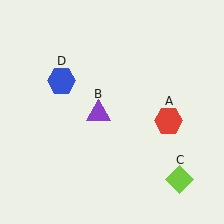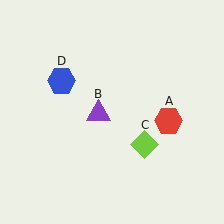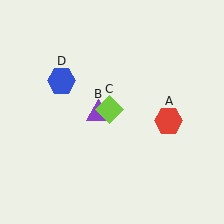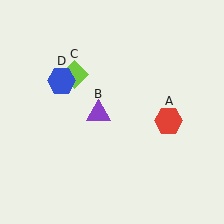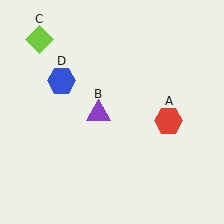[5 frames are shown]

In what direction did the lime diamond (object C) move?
The lime diamond (object C) moved up and to the left.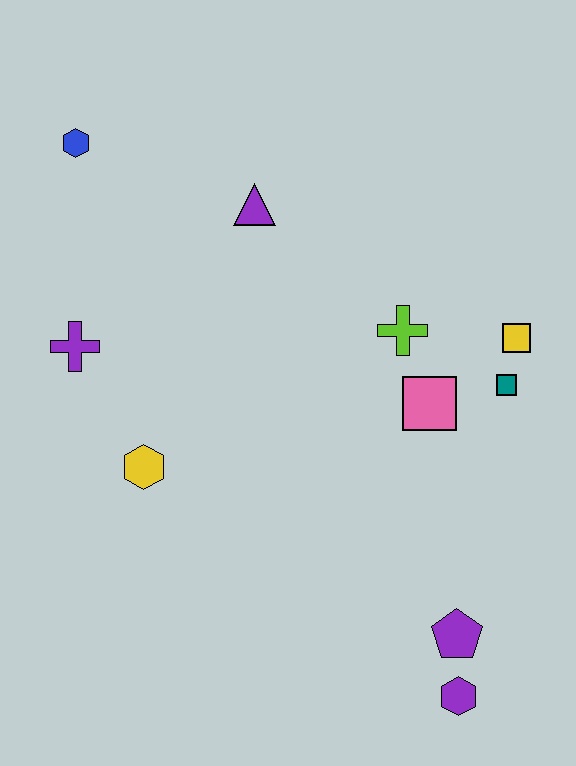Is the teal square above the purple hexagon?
Yes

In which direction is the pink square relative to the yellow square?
The pink square is to the left of the yellow square.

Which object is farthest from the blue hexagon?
The purple hexagon is farthest from the blue hexagon.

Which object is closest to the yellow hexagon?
The purple cross is closest to the yellow hexagon.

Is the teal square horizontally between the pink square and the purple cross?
No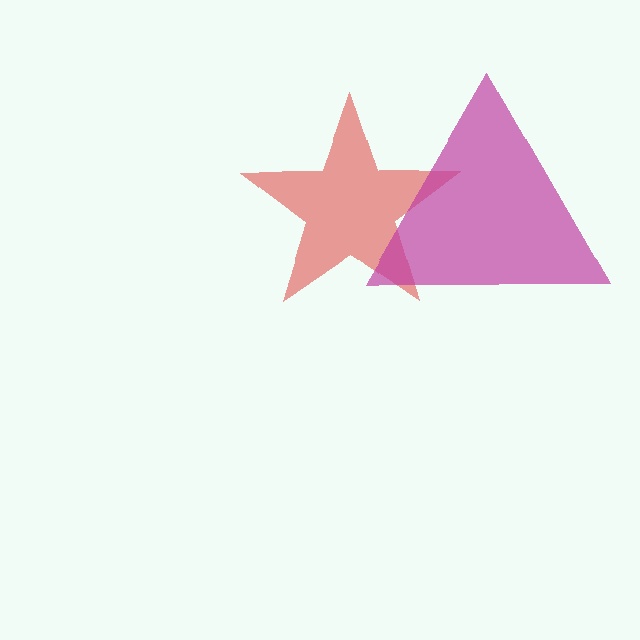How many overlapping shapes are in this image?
There are 2 overlapping shapes in the image.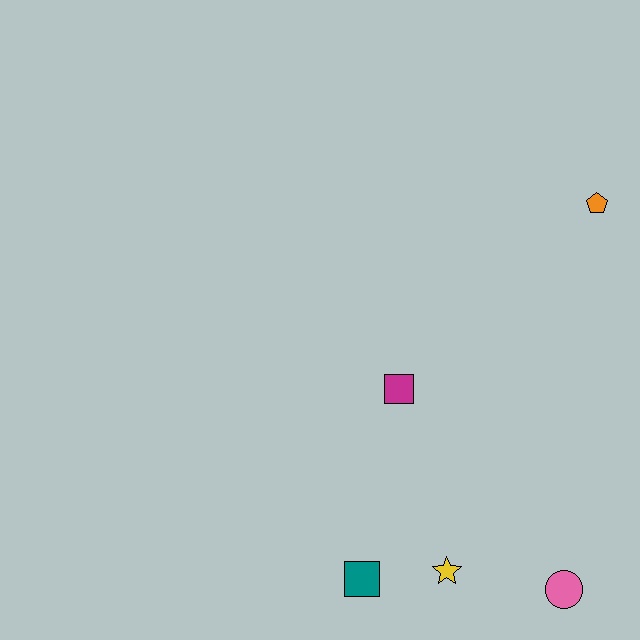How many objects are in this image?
There are 5 objects.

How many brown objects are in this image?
There are no brown objects.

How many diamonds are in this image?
There are no diamonds.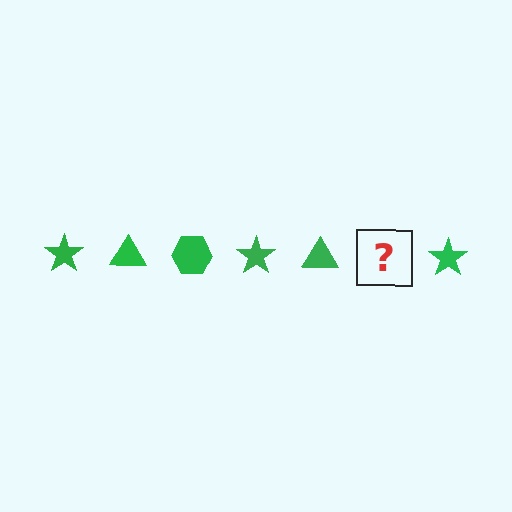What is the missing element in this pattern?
The missing element is a green hexagon.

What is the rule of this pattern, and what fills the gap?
The rule is that the pattern cycles through star, triangle, hexagon shapes in green. The gap should be filled with a green hexagon.